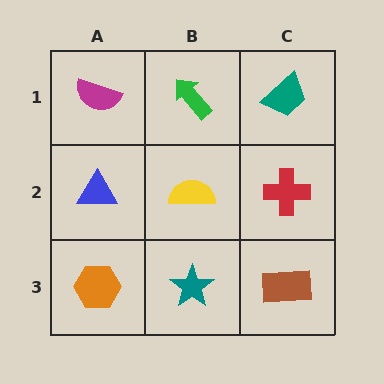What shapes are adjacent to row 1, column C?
A red cross (row 2, column C), a green arrow (row 1, column B).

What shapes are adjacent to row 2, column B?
A green arrow (row 1, column B), a teal star (row 3, column B), a blue triangle (row 2, column A), a red cross (row 2, column C).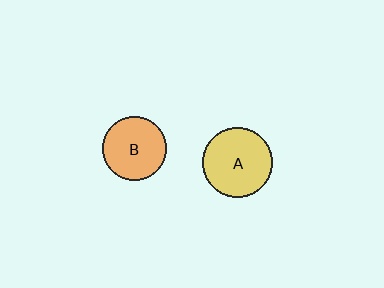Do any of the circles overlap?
No, none of the circles overlap.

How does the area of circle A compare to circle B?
Approximately 1.2 times.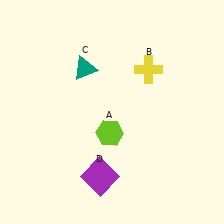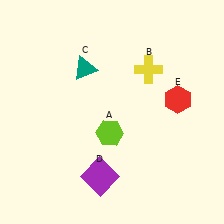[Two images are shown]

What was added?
A red hexagon (E) was added in Image 2.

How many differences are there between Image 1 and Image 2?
There is 1 difference between the two images.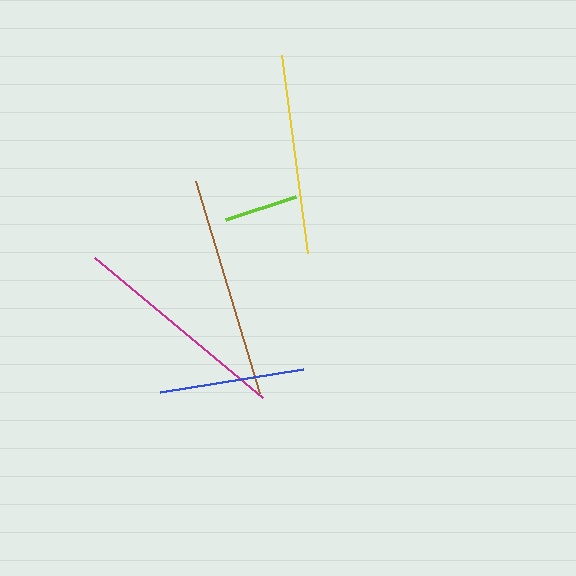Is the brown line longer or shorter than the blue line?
The brown line is longer than the blue line.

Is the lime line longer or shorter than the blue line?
The blue line is longer than the lime line.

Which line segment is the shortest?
The lime line is the shortest at approximately 73 pixels.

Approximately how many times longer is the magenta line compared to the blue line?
The magenta line is approximately 1.5 times the length of the blue line.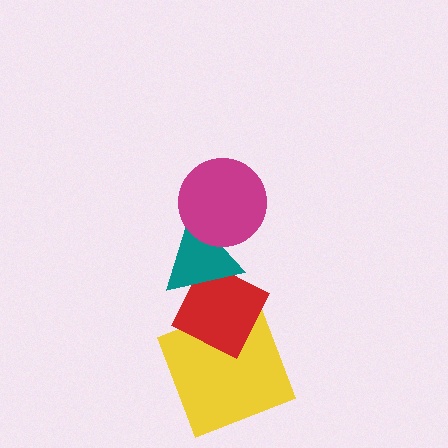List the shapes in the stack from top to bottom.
From top to bottom: the magenta circle, the teal triangle, the red diamond, the yellow square.